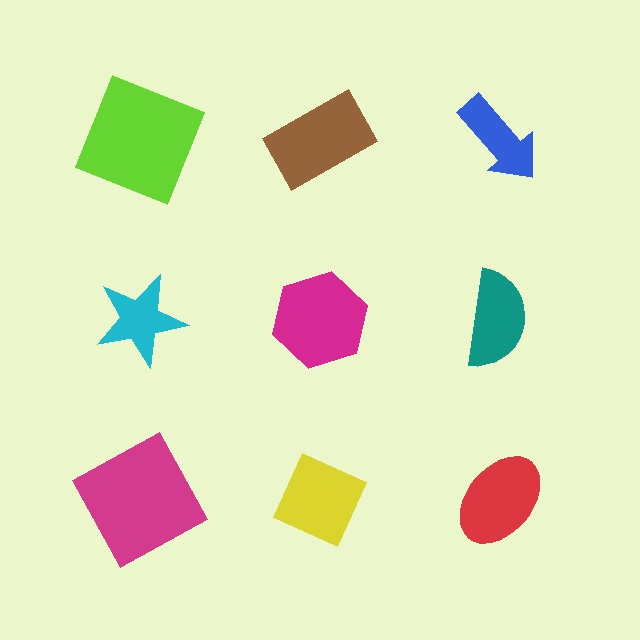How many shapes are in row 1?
3 shapes.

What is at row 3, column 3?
A red ellipse.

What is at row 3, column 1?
A magenta square.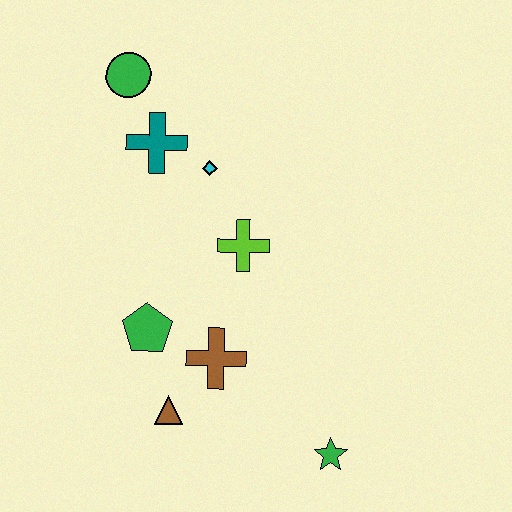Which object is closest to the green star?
The brown cross is closest to the green star.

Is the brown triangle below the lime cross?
Yes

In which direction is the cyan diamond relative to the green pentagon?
The cyan diamond is above the green pentagon.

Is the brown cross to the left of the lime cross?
Yes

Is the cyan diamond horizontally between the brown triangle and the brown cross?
Yes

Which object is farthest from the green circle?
The green star is farthest from the green circle.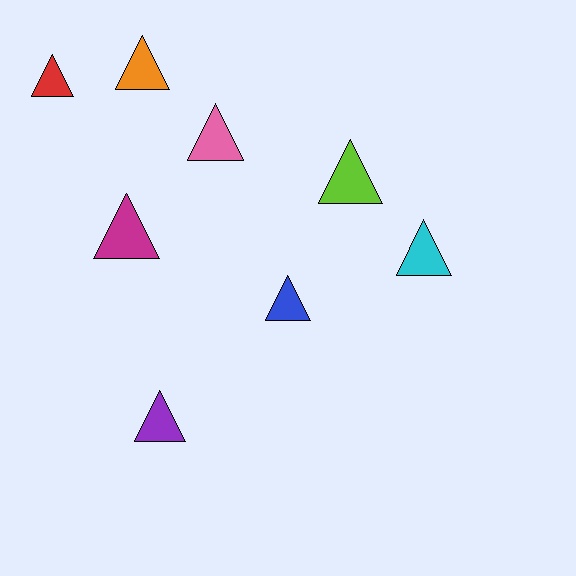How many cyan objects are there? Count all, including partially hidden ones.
There is 1 cyan object.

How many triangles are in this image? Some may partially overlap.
There are 8 triangles.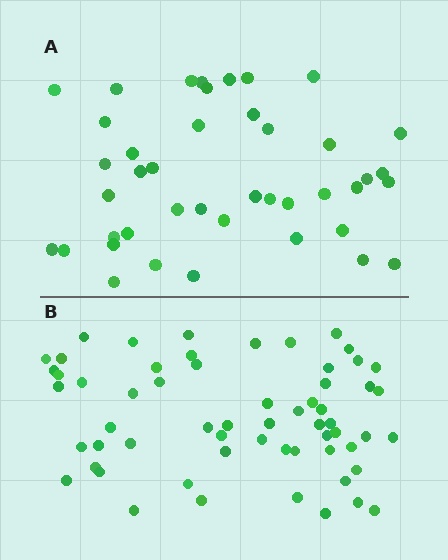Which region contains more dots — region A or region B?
Region B (the bottom region) has more dots.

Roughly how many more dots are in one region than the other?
Region B has approximately 20 more dots than region A.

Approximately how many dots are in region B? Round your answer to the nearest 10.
About 60 dots.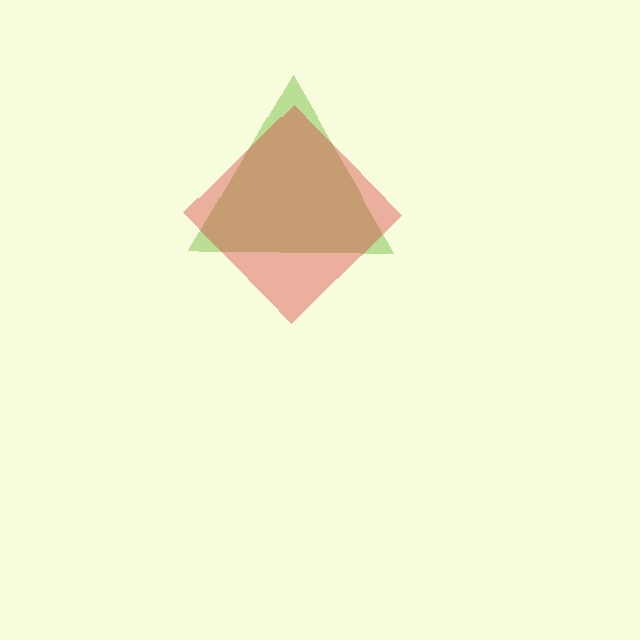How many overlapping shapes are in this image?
There are 2 overlapping shapes in the image.